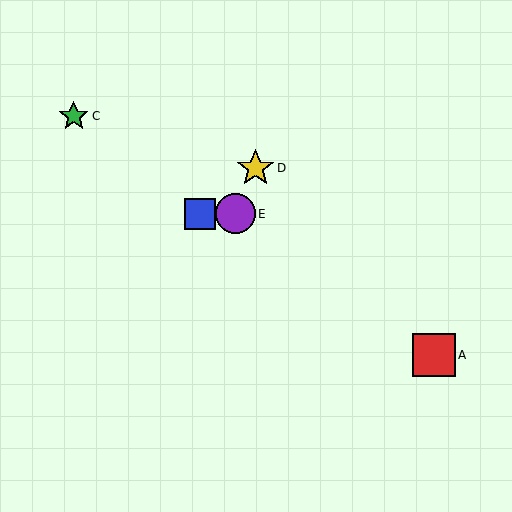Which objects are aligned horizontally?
Objects B, E are aligned horizontally.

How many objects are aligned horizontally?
2 objects (B, E) are aligned horizontally.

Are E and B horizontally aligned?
Yes, both are at y≈214.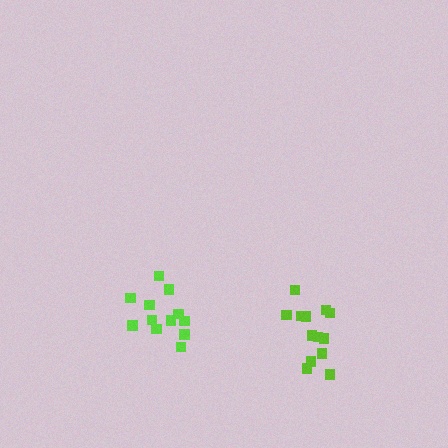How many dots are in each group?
Group 1: 12 dots, Group 2: 13 dots (25 total).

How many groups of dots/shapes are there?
There are 2 groups.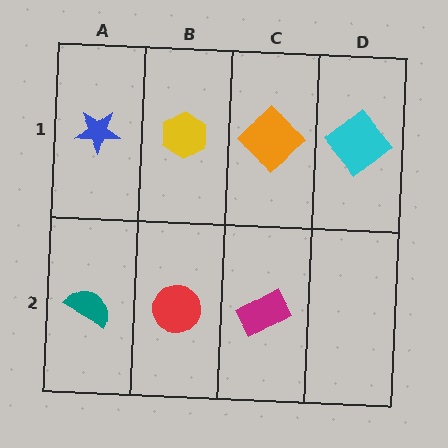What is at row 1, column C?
An orange diamond.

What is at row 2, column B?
A red circle.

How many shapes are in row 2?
3 shapes.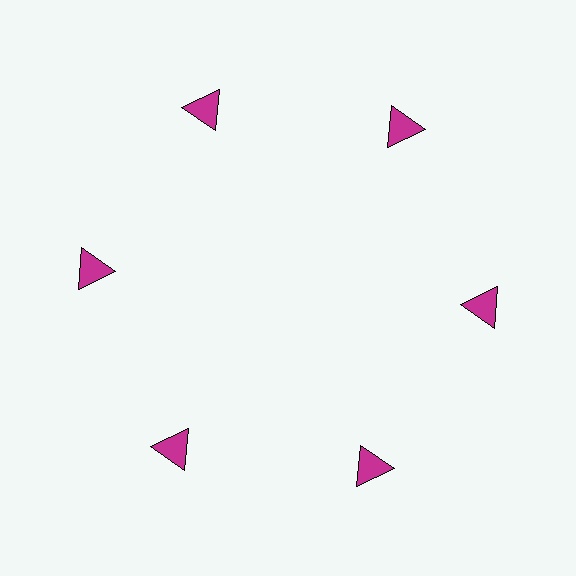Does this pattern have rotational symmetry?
Yes, this pattern has 6-fold rotational symmetry. It looks the same after rotating 60 degrees around the center.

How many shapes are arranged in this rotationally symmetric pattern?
There are 6 shapes, arranged in 6 groups of 1.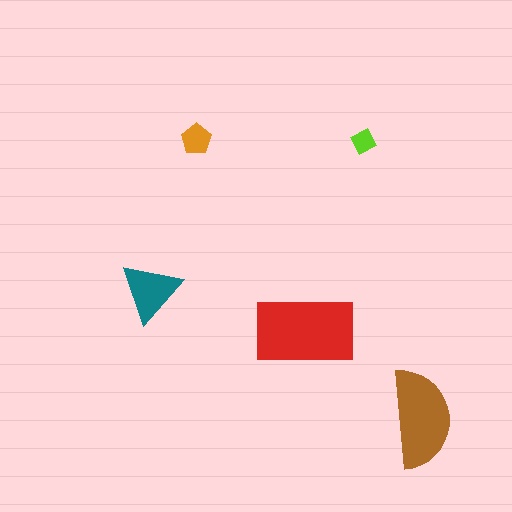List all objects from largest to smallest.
The red rectangle, the brown semicircle, the teal triangle, the orange pentagon, the lime diamond.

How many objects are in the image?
There are 5 objects in the image.